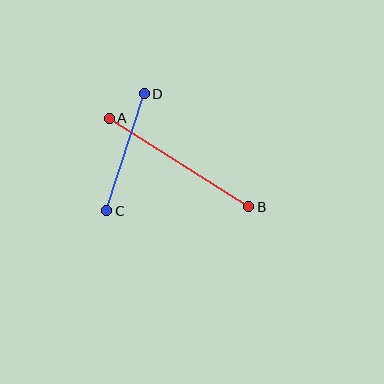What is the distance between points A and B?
The distance is approximately 165 pixels.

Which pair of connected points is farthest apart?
Points A and B are farthest apart.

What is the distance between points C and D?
The distance is approximately 123 pixels.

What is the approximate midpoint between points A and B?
The midpoint is at approximately (179, 162) pixels.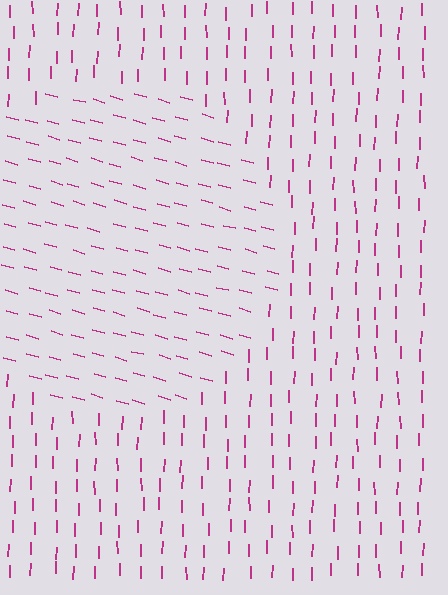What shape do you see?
I see a circle.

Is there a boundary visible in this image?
Yes, there is a texture boundary formed by a change in line orientation.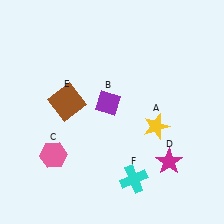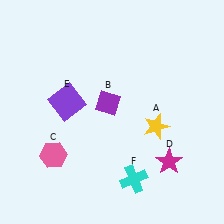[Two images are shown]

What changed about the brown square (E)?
In Image 1, E is brown. In Image 2, it changed to purple.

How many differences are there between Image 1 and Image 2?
There is 1 difference between the two images.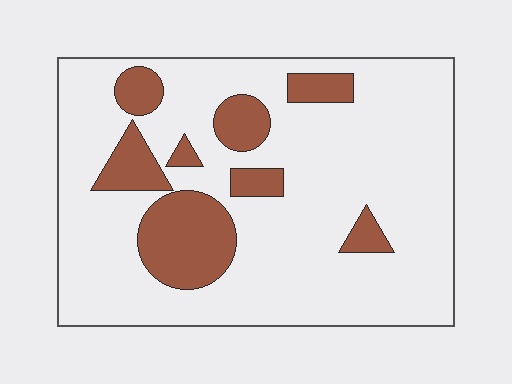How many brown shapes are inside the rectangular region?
8.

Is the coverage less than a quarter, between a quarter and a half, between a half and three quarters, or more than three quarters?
Less than a quarter.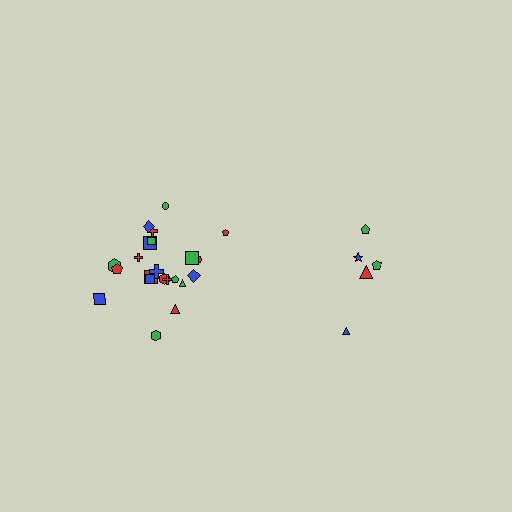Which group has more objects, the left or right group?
The left group.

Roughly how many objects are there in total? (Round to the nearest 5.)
Roughly 25 objects in total.